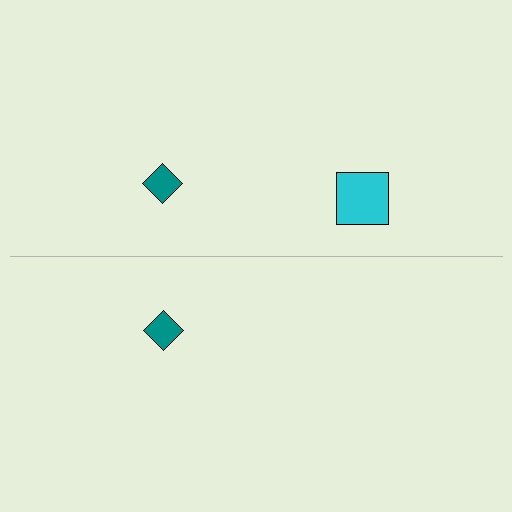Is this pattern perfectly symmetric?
No, the pattern is not perfectly symmetric. A cyan square is missing from the bottom side.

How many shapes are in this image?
There are 3 shapes in this image.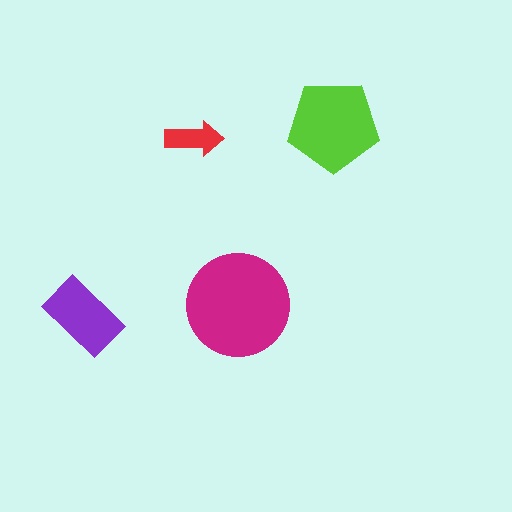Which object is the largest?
The magenta circle.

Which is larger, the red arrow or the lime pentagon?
The lime pentagon.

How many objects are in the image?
There are 4 objects in the image.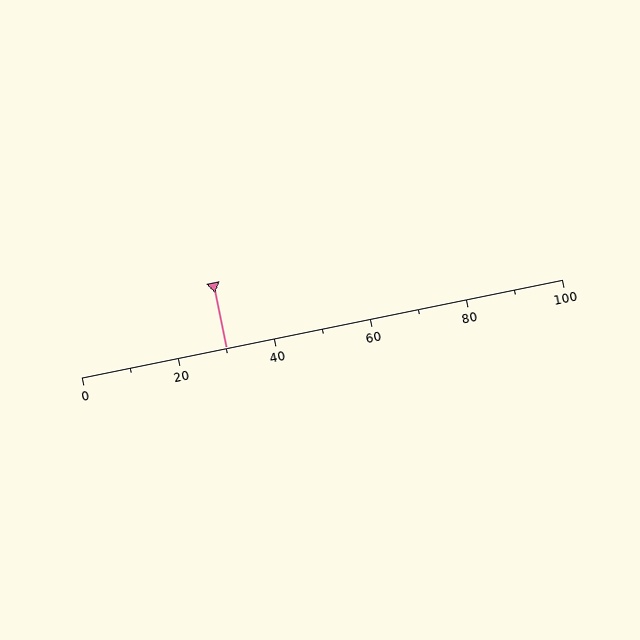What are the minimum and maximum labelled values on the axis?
The axis runs from 0 to 100.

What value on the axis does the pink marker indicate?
The marker indicates approximately 30.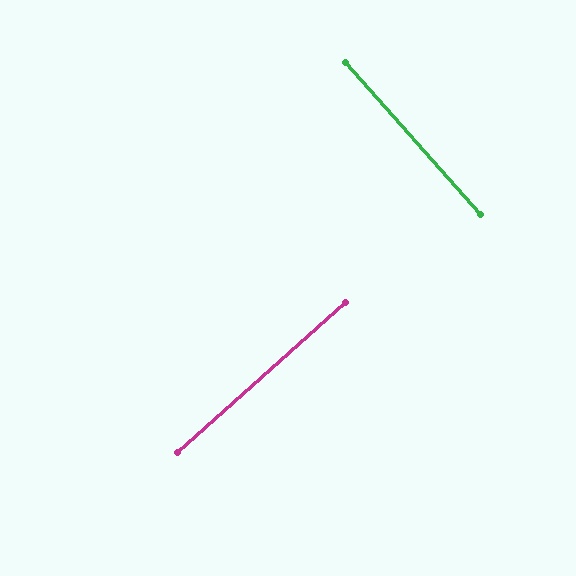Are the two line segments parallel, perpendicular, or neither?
Perpendicular — they meet at approximately 90°.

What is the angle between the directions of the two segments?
Approximately 90 degrees.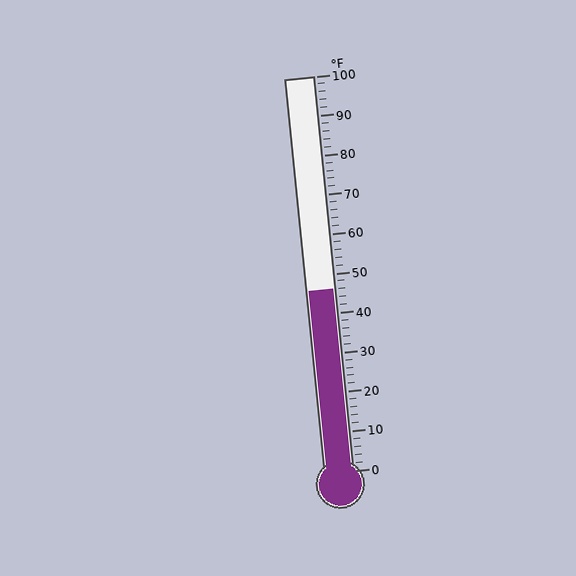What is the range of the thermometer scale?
The thermometer scale ranges from 0°F to 100°F.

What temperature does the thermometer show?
The thermometer shows approximately 46°F.